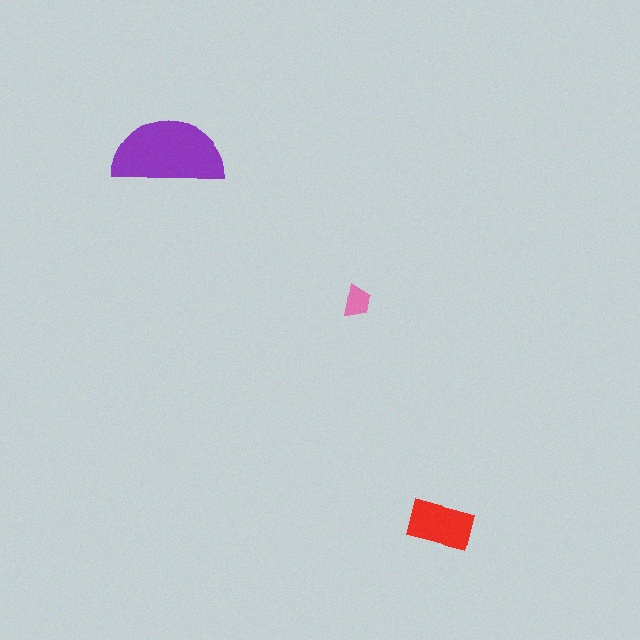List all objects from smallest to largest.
The pink trapezoid, the red rectangle, the purple semicircle.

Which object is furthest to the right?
The red rectangle is rightmost.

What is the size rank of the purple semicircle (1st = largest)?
1st.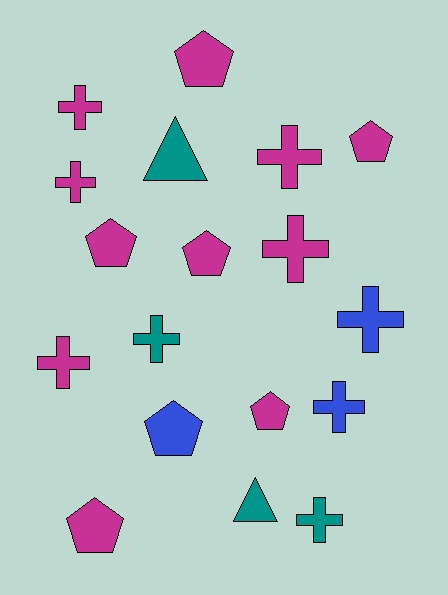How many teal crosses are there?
There are 2 teal crosses.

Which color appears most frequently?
Magenta, with 11 objects.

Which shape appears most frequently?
Cross, with 9 objects.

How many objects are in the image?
There are 18 objects.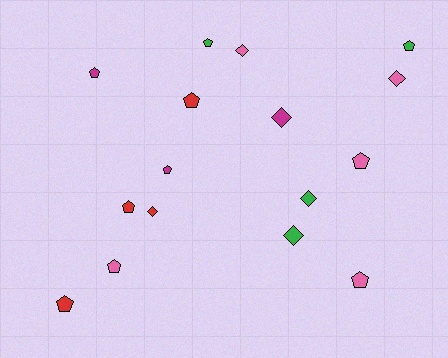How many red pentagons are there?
There are 3 red pentagons.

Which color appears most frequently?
Pink, with 5 objects.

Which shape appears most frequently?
Pentagon, with 10 objects.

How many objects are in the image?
There are 16 objects.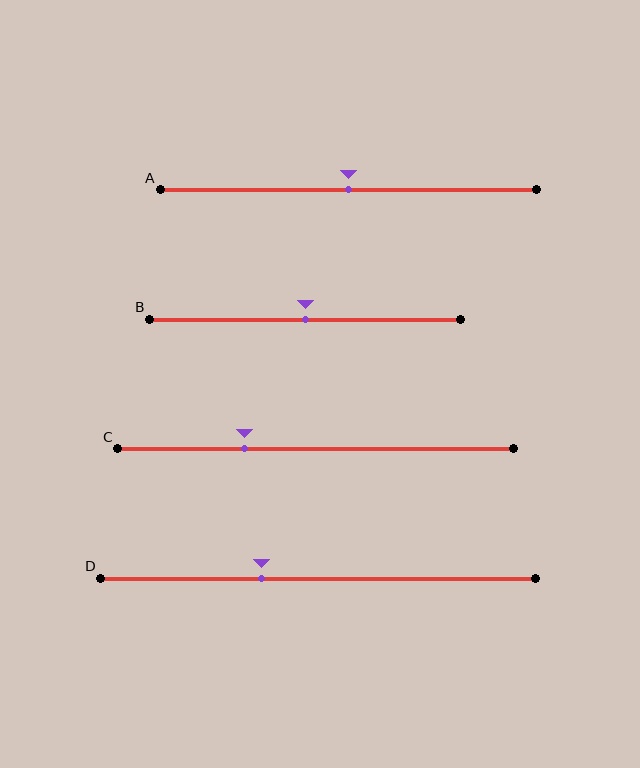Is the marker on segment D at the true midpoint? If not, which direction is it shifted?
No, the marker on segment D is shifted to the left by about 13% of the segment length.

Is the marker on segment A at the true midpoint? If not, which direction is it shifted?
Yes, the marker on segment A is at the true midpoint.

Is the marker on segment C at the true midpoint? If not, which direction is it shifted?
No, the marker on segment C is shifted to the left by about 18% of the segment length.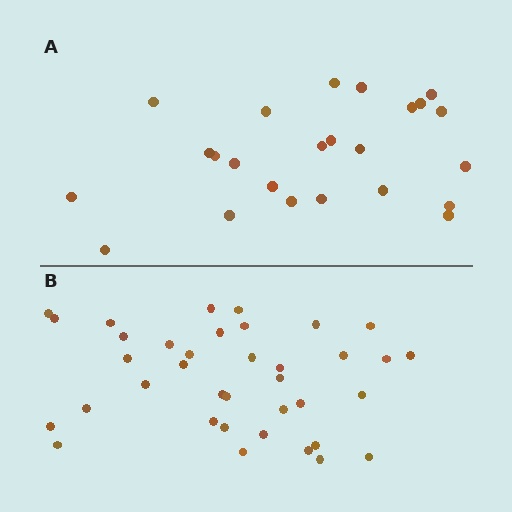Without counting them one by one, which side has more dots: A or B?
Region B (the bottom region) has more dots.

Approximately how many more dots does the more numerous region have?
Region B has approximately 15 more dots than region A.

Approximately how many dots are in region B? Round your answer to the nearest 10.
About 40 dots. (The exact count is 37, which rounds to 40.)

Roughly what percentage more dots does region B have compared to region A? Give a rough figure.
About 55% more.